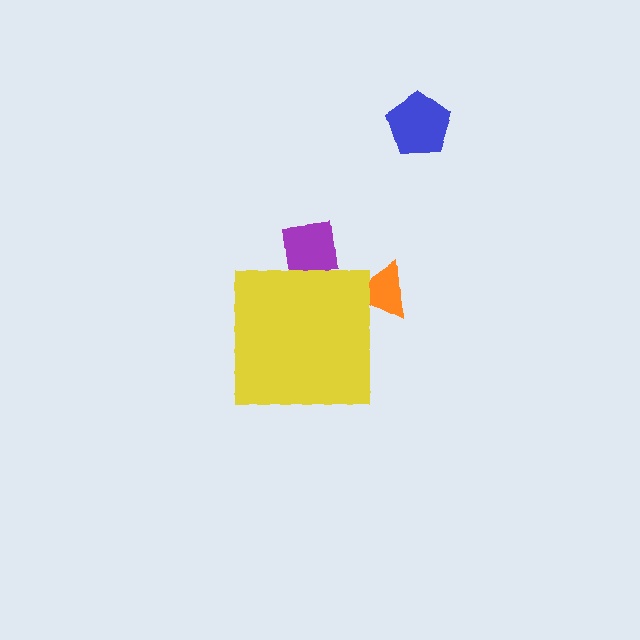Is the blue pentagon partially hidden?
No, the blue pentagon is fully visible.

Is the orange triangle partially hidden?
Yes, the orange triangle is partially hidden behind the yellow square.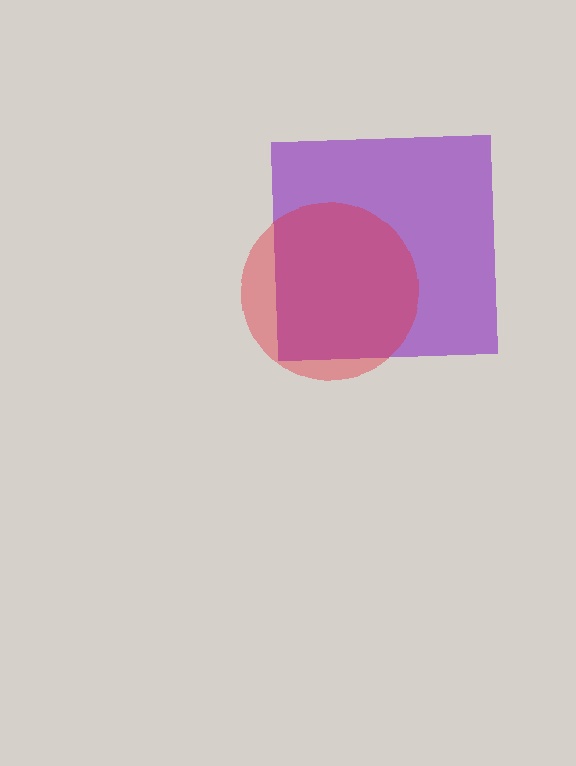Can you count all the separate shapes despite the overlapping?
Yes, there are 2 separate shapes.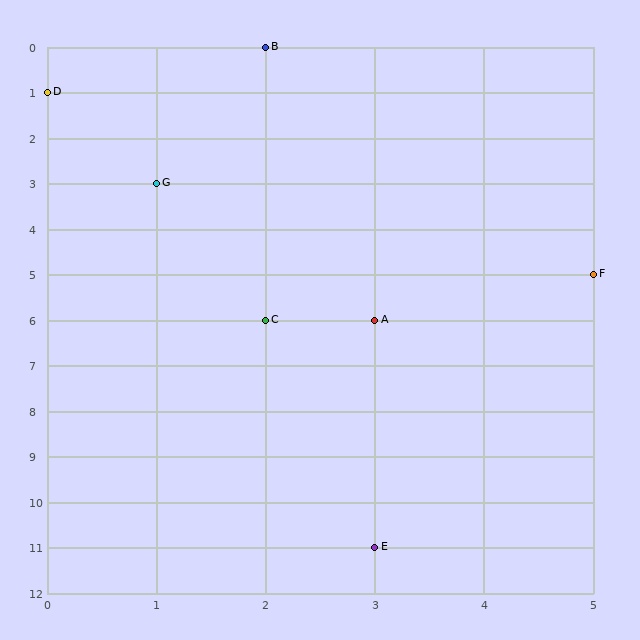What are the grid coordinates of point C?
Point C is at grid coordinates (2, 6).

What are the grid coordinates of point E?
Point E is at grid coordinates (3, 11).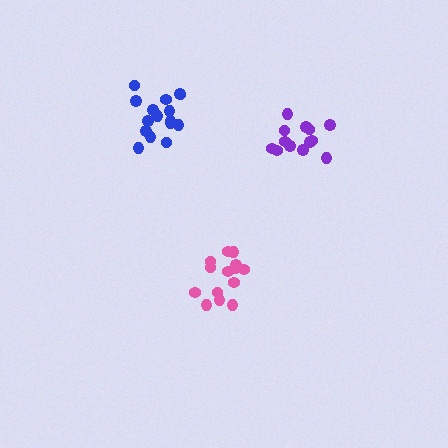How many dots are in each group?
Group 1: 13 dots, Group 2: 14 dots, Group 3: 16 dots (43 total).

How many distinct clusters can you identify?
There are 3 distinct clusters.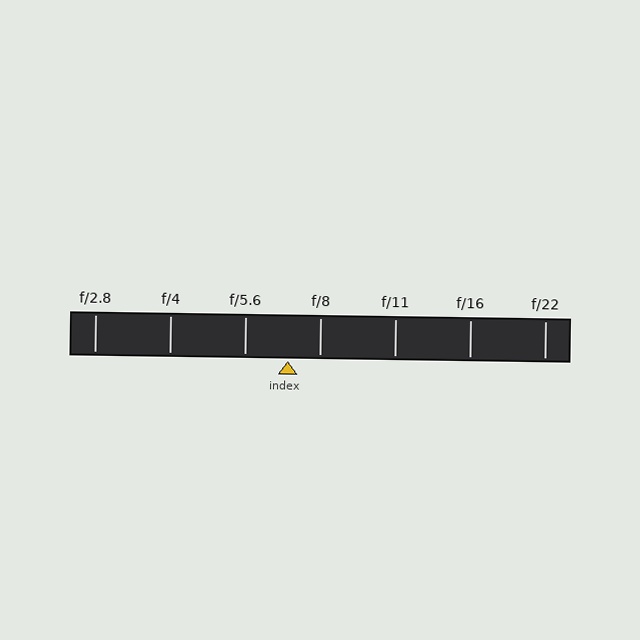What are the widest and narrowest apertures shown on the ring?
The widest aperture shown is f/2.8 and the narrowest is f/22.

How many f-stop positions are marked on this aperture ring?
There are 7 f-stop positions marked.